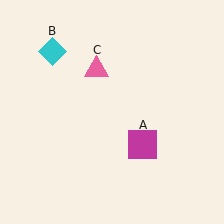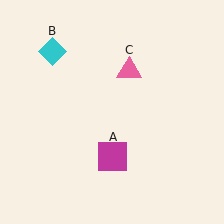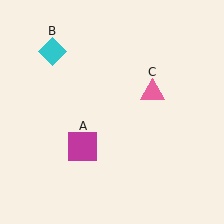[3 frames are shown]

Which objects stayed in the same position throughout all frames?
Cyan diamond (object B) remained stationary.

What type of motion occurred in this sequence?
The magenta square (object A), pink triangle (object C) rotated clockwise around the center of the scene.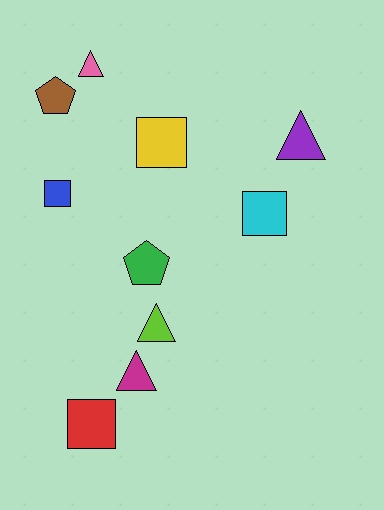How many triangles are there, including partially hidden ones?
There are 4 triangles.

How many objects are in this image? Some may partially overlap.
There are 10 objects.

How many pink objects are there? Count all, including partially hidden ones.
There is 1 pink object.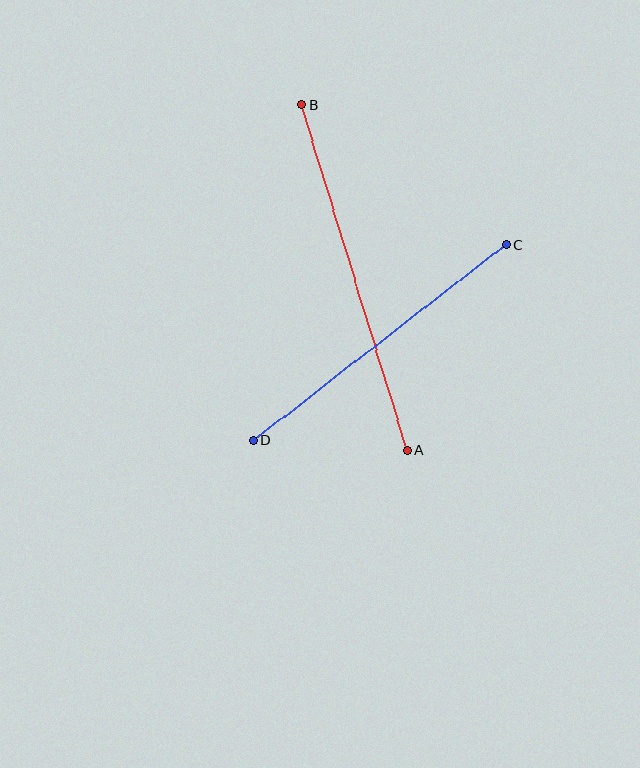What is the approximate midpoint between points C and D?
The midpoint is at approximately (380, 343) pixels.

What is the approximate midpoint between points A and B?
The midpoint is at approximately (355, 278) pixels.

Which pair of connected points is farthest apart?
Points A and B are farthest apart.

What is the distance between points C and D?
The distance is approximately 320 pixels.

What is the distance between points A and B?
The distance is approximately 362 pixels.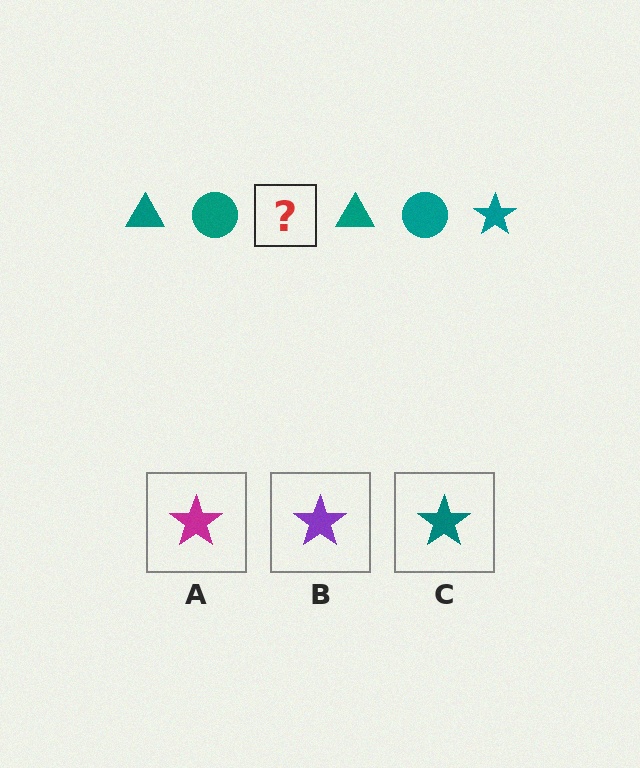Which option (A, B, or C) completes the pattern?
C.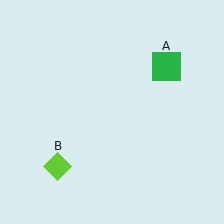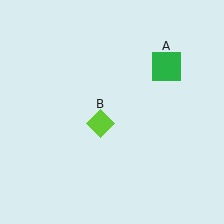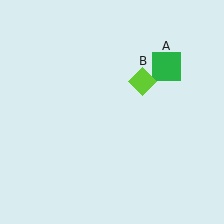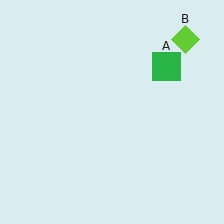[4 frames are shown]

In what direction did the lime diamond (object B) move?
The lime diamond (object B) moved up and to the right.